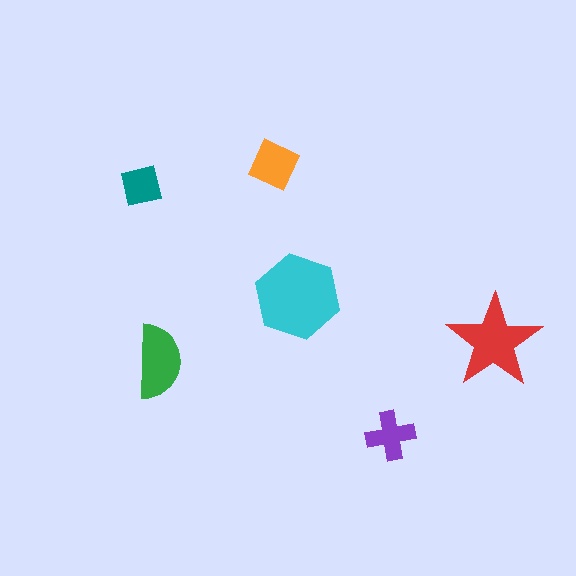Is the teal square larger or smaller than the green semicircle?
Smaller.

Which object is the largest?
The cyan hexagon.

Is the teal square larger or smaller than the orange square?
Smaller.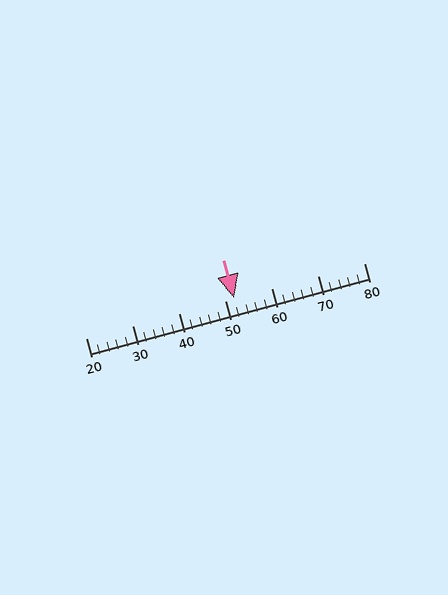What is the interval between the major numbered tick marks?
The major tick marks are spaced 10 units apart.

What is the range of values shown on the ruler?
The ruler shows values from 20 to 80.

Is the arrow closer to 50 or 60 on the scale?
The arrow is closer to 50.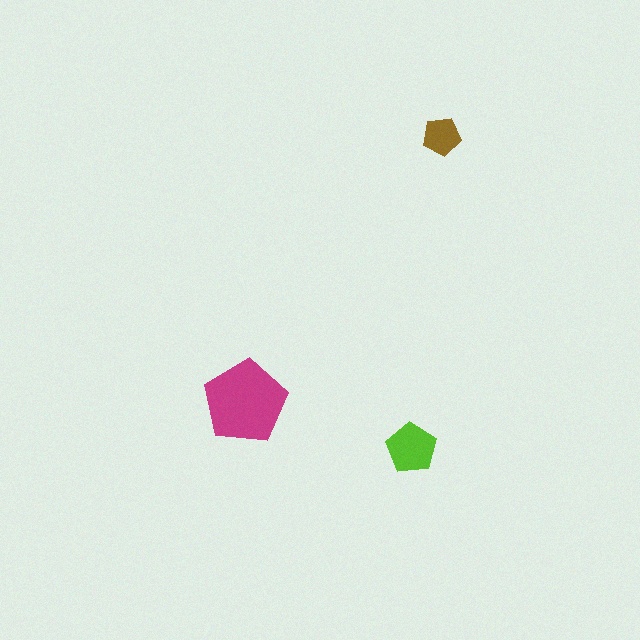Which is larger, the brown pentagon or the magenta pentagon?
The magenta one.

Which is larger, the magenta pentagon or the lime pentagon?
The magenta one.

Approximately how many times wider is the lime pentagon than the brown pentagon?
About 1.5 times wider.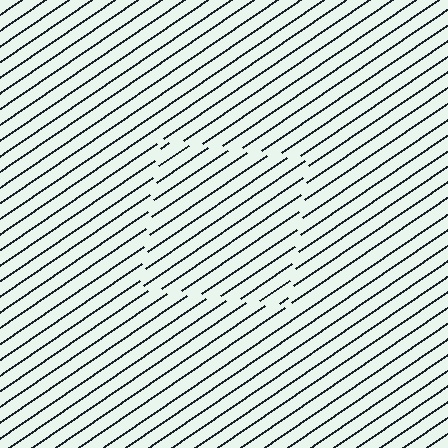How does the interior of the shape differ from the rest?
The interior of the shape contains the same grating, shifted by half a period — the contour is defined by the phase discontinuity where line-ends from the inner and outer gratings abut.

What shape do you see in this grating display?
An illusory square. The interior of the shape contains the same grating, shifted by half a period — the contour is defined by the phase discontinuity where line-ends from the inner and outer gratings abut.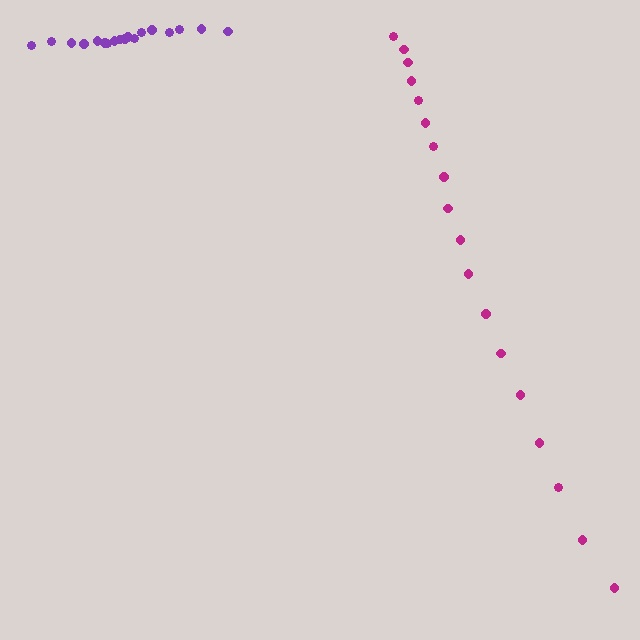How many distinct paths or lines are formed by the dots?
There are 2 distinct paths.